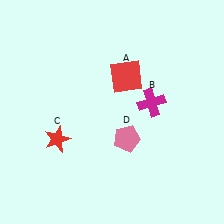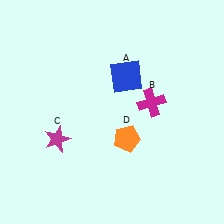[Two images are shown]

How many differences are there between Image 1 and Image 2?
There are 3 differences between the two images.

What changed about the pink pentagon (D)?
In Image 1, D is pink. In Image 2, it changed to orange.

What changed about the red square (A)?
In Image 1, A is red. In Image 2, it changed to blue.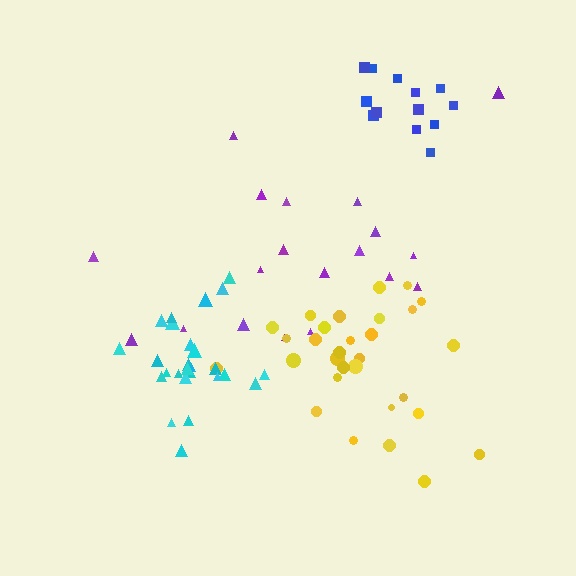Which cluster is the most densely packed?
Cyan.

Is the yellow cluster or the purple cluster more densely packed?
Yellow.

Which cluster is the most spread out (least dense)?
Purple.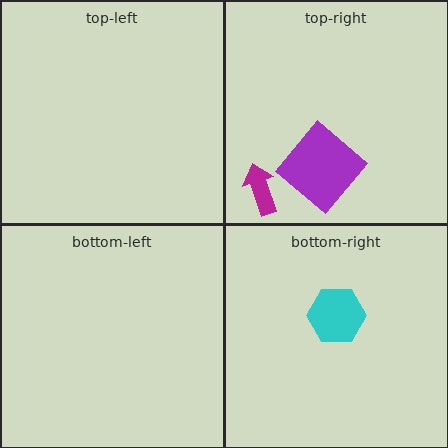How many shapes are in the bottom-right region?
1.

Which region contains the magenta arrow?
The top-right region.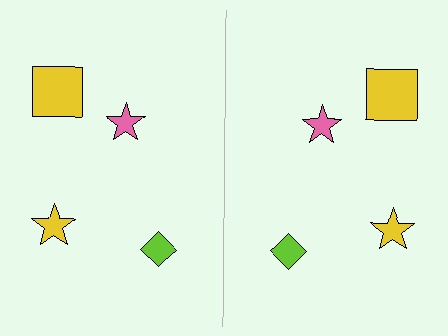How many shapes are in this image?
There are 8 shapes in this image.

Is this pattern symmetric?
Yes, this pattern has bilateral (reflection) symmetry.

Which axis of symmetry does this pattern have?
The pattern has a vertical axis of symmetry running through the center of the image.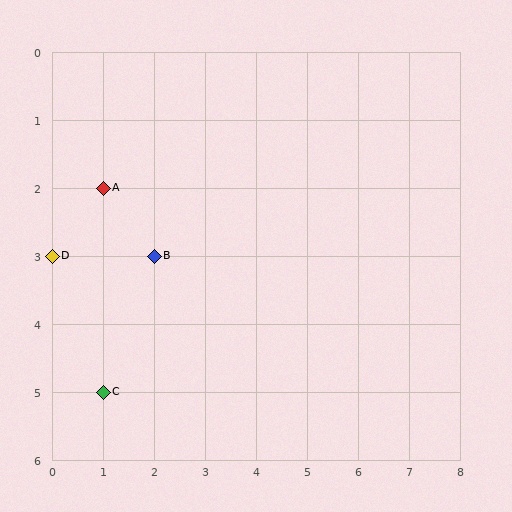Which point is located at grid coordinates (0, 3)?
Point D is at (0, 3).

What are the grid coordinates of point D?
Point D is at grid coordinates (0, 3).